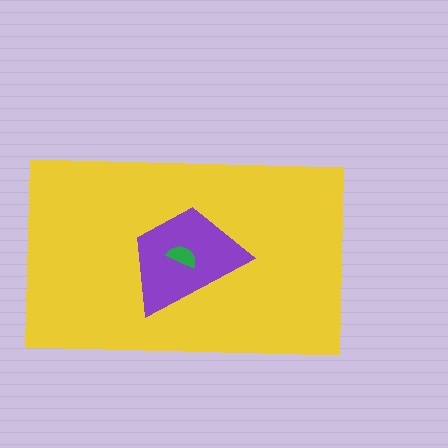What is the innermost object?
The green semicircle.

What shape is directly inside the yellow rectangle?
The purple trapezoid.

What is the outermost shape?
The yellow rectangle.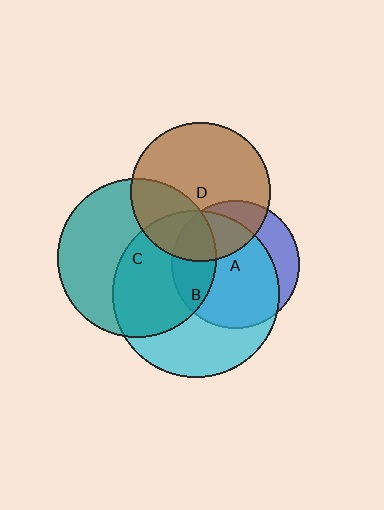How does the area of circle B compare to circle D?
Approximately 1.4 times.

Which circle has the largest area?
Circle B (cyan).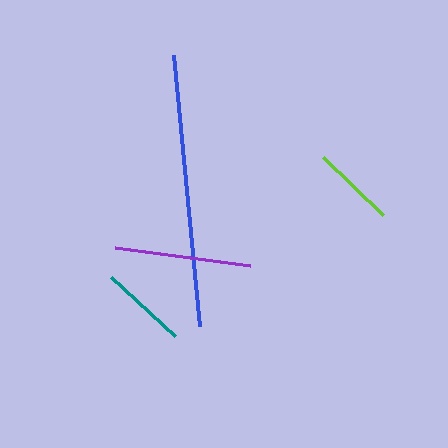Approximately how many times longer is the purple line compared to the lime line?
The purple line is approximately 1.6 times the length of the lime line.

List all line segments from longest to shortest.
From longest to shortest: blue, purple, teal, lime.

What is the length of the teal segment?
The teal segment is approximately 87 pixels long.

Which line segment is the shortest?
The lime line is the shortest at approximately 83 pixels.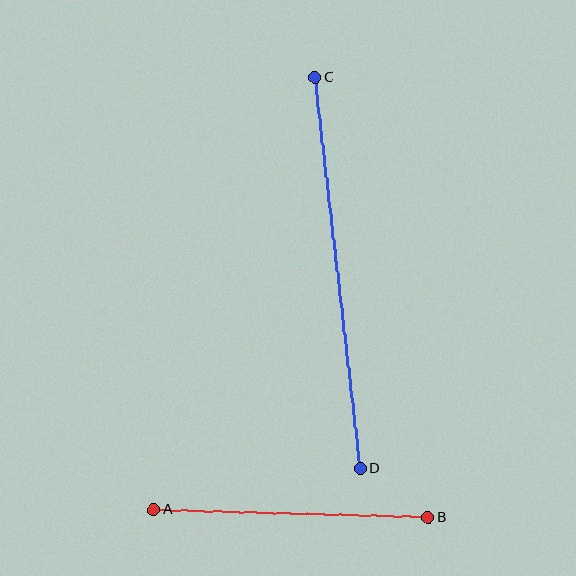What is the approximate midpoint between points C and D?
The midpoint is at approximately (337, 273) pixels.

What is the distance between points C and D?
The distance is approximately 394 pixels.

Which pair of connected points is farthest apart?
Points C and D are farthest apart.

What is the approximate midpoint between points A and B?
The midpoint is at approximately (291, 514) pixels.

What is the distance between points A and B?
The distance is approximately 275 pixels.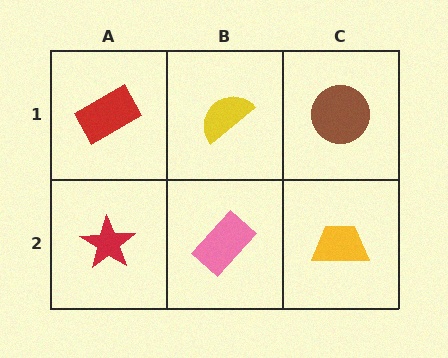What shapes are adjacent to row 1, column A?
A red star (row 2, column A), a yellow semicircle (row 1, column B).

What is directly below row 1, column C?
A yellow trapezoid.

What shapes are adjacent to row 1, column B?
A pink rectangle (row 2, column B), a red rectangle (row 1, column A), a brown circle (row 1, column C).